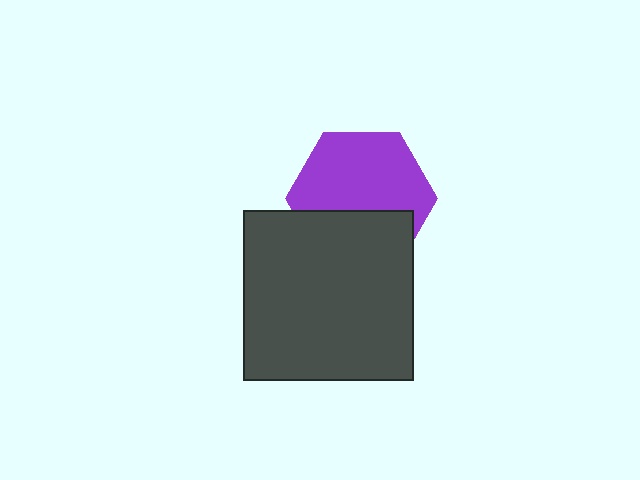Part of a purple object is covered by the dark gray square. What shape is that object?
It is a hexagon.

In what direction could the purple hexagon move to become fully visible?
The purple hexagon could move up. That would shift it out from behind the dark gray square entirely.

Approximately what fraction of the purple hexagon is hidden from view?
Roughly 38% of the purple hexagon is hidden behind the dark gray square.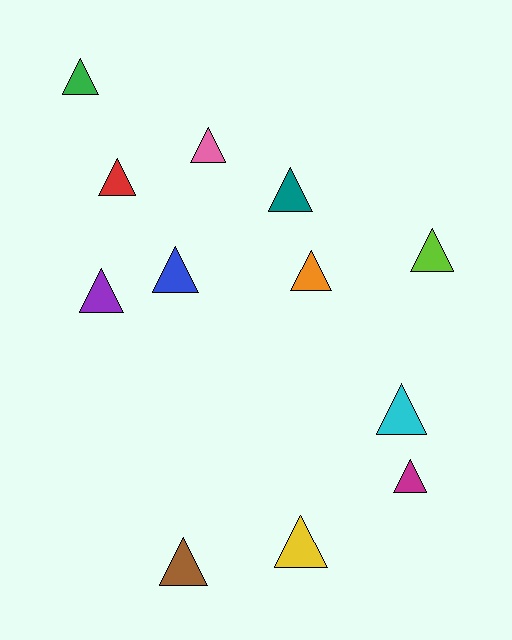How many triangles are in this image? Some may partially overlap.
There are 12 triangles.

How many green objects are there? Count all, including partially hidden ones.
There is 1 green object.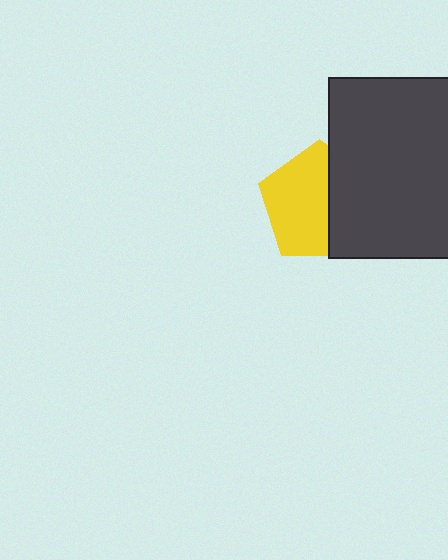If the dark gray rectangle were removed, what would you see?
You would see the complete yellow pentagon.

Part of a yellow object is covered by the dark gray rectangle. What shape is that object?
It is a pentagon.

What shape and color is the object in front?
The object in front is a dark gray rectangle.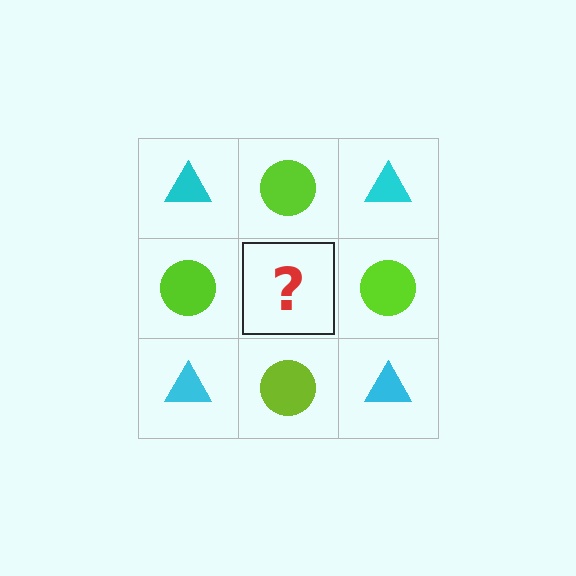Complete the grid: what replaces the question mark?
The question mark should be replaced with a cyan triangle.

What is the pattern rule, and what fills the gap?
The rule is that it alternates cyan triangle and lime circle in a checkerboard pattern. The gap should be filled with a cyan triangle.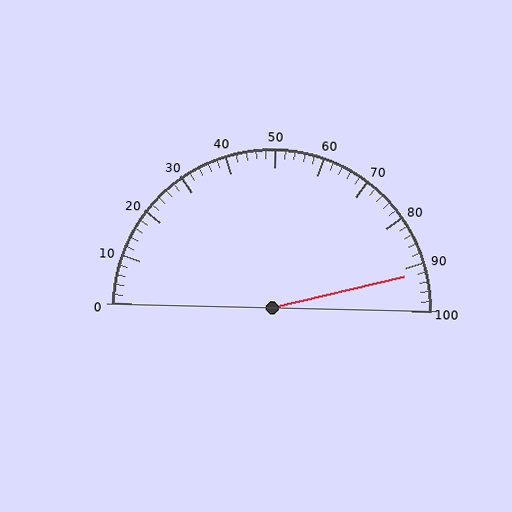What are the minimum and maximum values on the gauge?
The gauge ranges from 0 to 100.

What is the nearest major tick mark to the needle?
The nearest major tick mark is 90.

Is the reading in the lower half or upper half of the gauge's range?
The reading is in the upper half of the range (0 to 100).